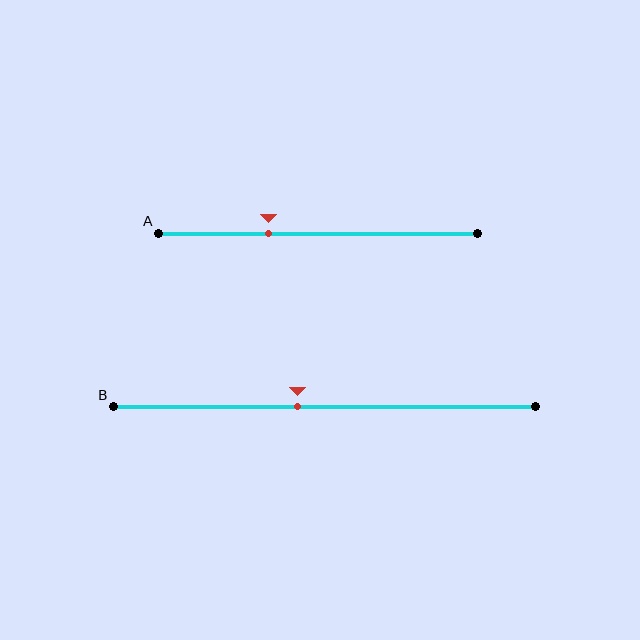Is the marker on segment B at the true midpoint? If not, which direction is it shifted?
No, the marker on segment B is shifted to the left by about 6% of the segment length.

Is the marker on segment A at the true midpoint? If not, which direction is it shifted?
No, the marker on segment A is shifted to the left by about 16% of the segment length.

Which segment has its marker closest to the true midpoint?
Segment B has its marker closest to the true midpoint.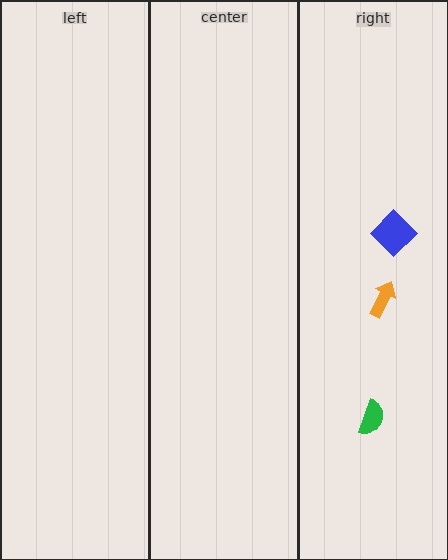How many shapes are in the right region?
3.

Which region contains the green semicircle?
The right region.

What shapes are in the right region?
The orange arrow, the blue diamond, the green semicircle.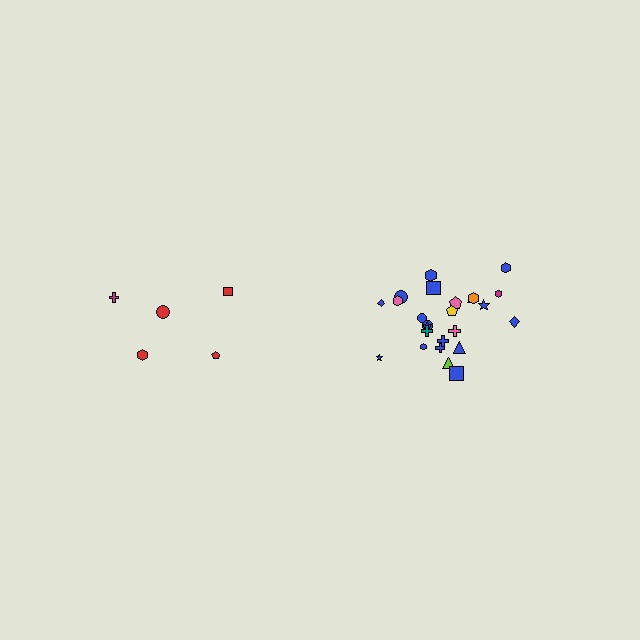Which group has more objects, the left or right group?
The right group.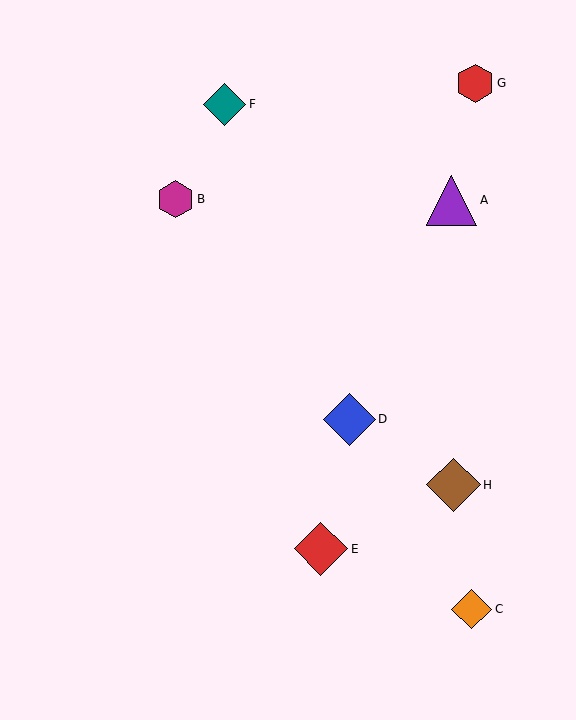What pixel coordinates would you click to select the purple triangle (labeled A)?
Click at (451, 200) to select the purple triangle A.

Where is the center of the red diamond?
The center of the red diamond is at (321, 549).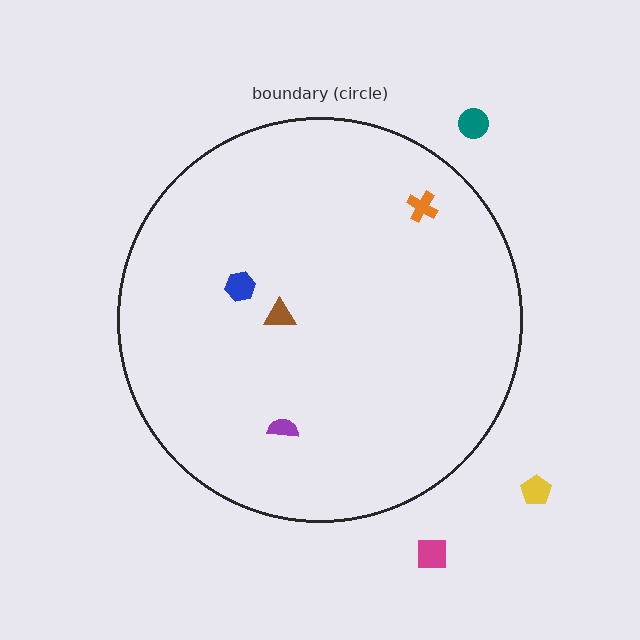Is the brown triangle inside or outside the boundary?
Inside.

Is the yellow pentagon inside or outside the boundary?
Outside.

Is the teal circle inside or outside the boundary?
Outside.